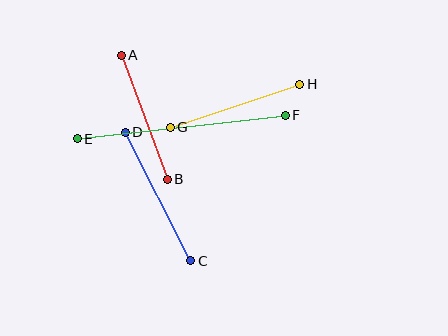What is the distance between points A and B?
The distance is approximately 132 pixels.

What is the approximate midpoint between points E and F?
The midpoint is at approximately (181, 127) pixels.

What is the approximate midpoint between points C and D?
The midpoint is at approximately (158, 196) pixels.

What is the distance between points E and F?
The distance is approximately 209 pixels.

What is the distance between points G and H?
The distance is approximately 137 pixels.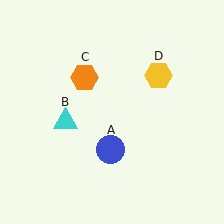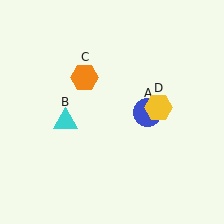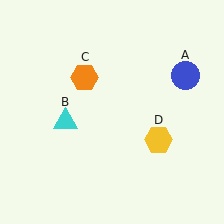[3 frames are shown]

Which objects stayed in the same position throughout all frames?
Cyan triangle (object B) and orange hexagon (object C) remained stationary.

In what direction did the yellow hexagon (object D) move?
The yellow hexagon (object D) moved down.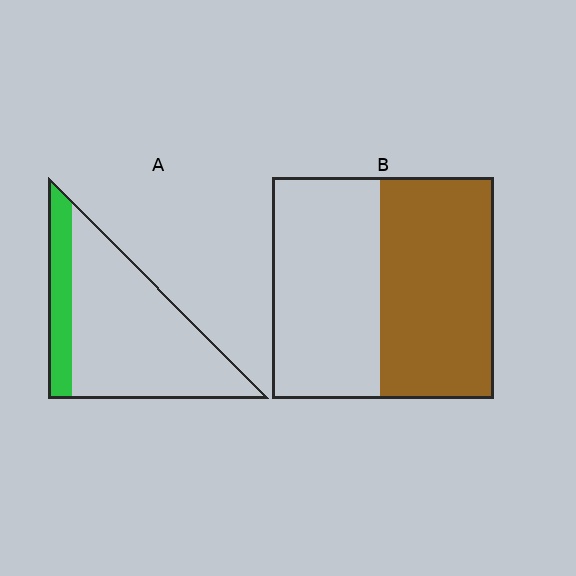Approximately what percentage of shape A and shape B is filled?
A is approximately 20% and B is approximately 50%.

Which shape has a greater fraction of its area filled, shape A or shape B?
Shape B.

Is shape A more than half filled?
No.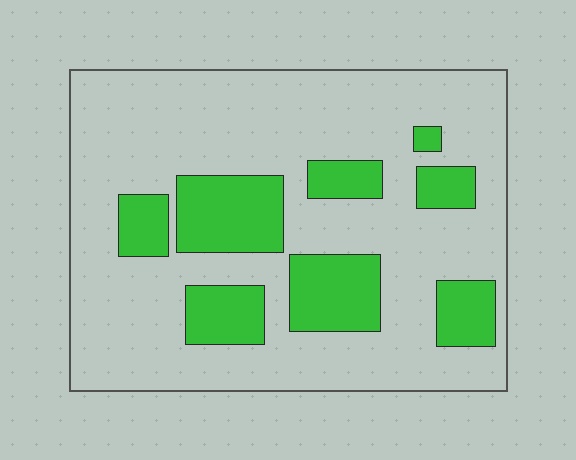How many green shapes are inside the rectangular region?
8.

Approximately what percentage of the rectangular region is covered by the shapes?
Approximately 25%.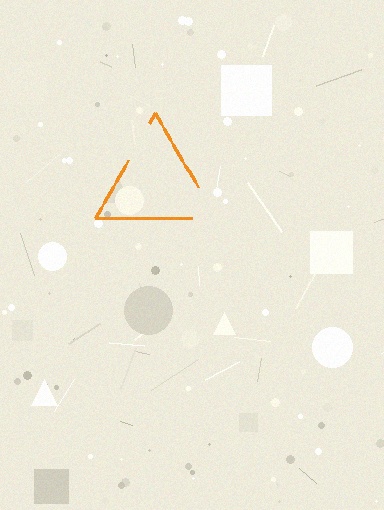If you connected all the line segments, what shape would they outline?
They would outline a triangle.